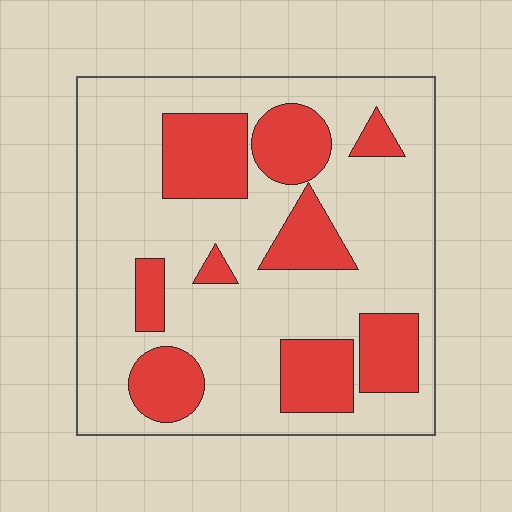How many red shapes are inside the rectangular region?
9.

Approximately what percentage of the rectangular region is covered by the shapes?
Approximately 30%.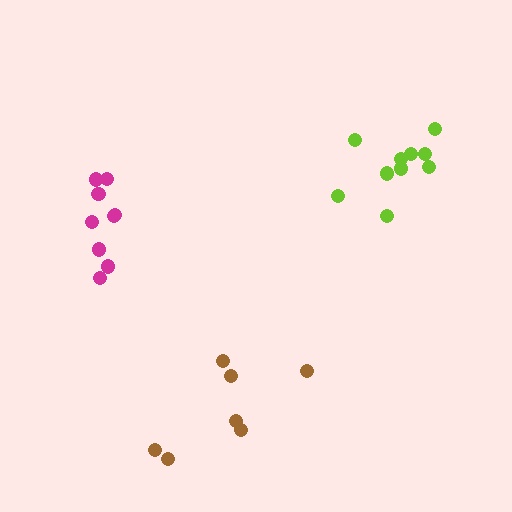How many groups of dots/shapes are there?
There are 3 groups.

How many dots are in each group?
Group 1: 7 dots, Group 2: 10 dots, Group 3: 9 dots (26 total).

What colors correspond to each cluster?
The clusters are colored: brown, lime, magenta.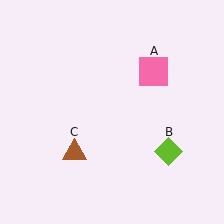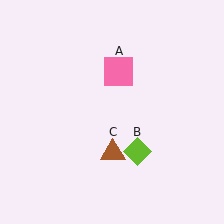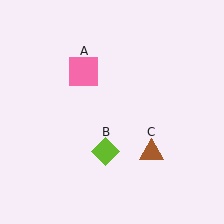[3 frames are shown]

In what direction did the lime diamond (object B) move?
The lime diamond (object B) moved left.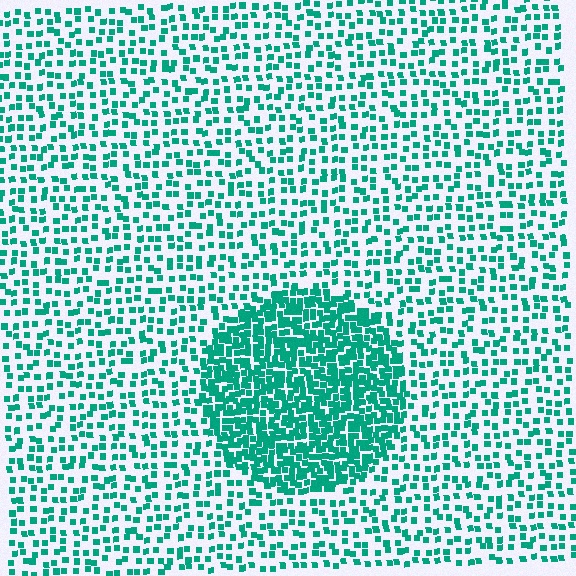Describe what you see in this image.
The image contains small teal elements arranged at two different densities. A circle-shaped region is visible where the elements are more densely packed than the surrounding area.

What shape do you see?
I see a circle.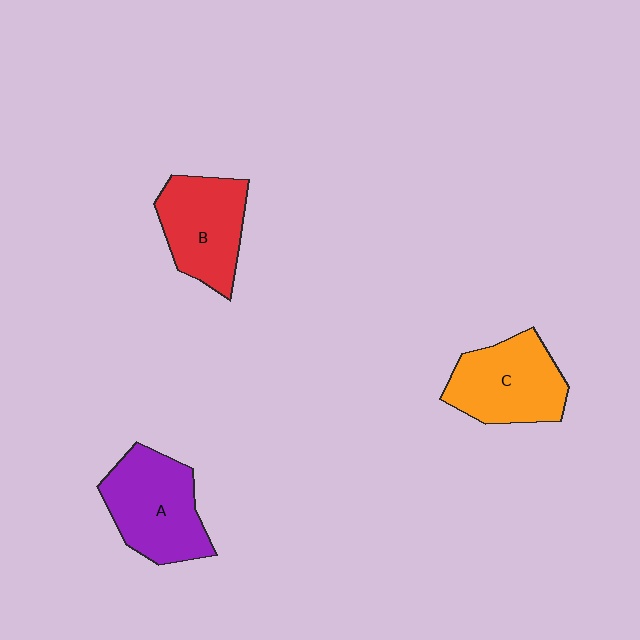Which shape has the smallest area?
Shape B (red).